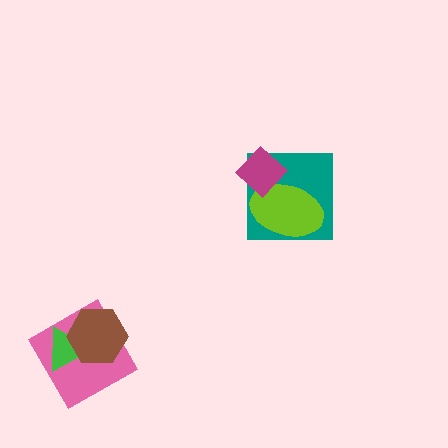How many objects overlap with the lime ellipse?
2 objects overlap with the lime ellipse.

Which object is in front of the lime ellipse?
The magenta diamond is in front of the lime ellipse.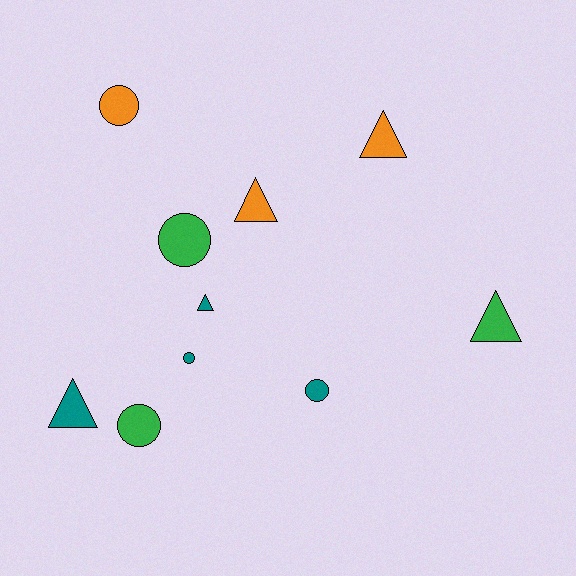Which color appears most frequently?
Teal, with 4 objects.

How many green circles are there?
There are 2 green circles.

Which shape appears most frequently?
Circle, with 5 objects.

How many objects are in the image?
There are 10 objects.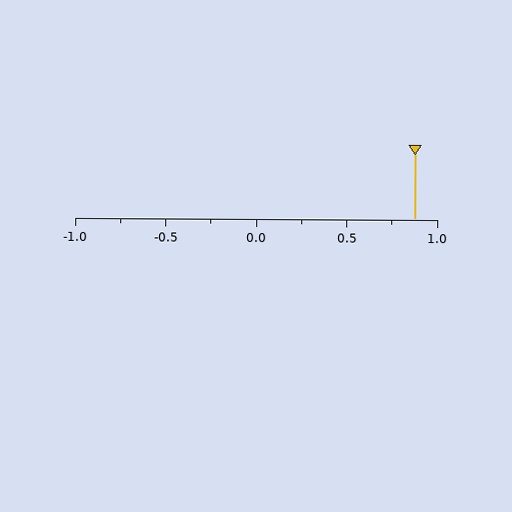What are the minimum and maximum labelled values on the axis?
The axis runs from -1.0 to 1.0.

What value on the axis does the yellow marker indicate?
The marker indicates approximately 0.88.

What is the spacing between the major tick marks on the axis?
The major ticks are spaced 0.5 apart.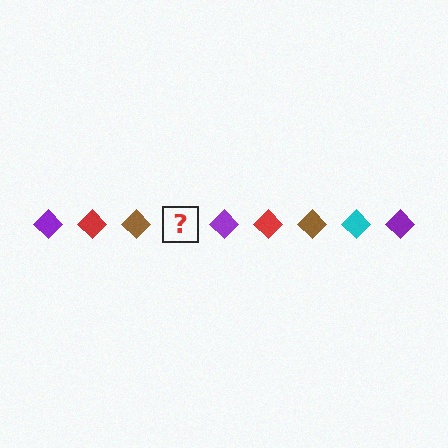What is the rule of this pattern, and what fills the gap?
The rule is that the pattern cycles through purple, red, brown, cyan diamonds. The gap should be filled with a cyan diamond.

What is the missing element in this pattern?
The missing element is a cyan diamond.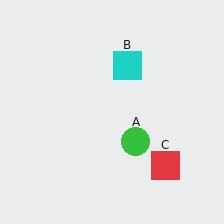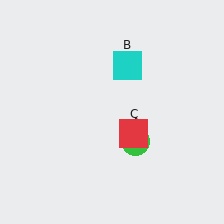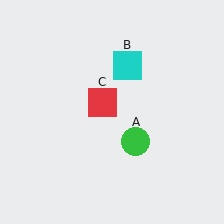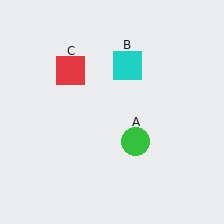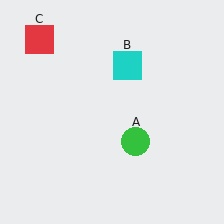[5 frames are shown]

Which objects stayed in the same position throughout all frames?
Green circle (object A) and cyan square (object B) remained stationary.